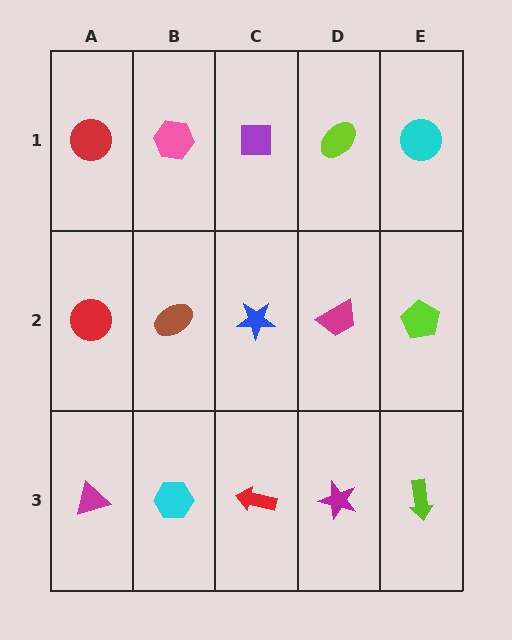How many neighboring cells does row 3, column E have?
2.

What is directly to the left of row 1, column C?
A pink hexagon.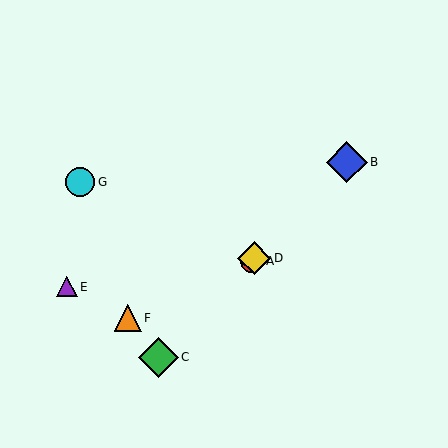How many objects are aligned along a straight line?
4 objects (A, B, C, D) are aligned along a straight line.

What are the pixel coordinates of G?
Object G is at (80, 182).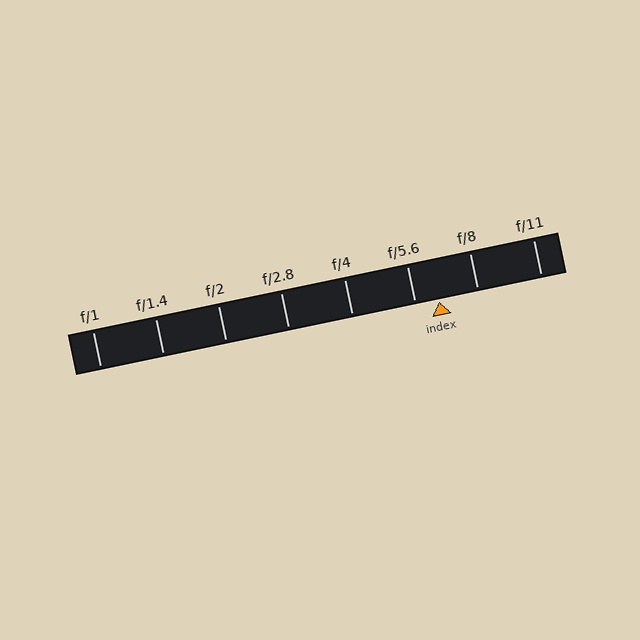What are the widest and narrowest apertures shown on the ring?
The widest aperture shown is f/1 and the narrowest is f/11.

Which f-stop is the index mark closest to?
The index mark is closest to f/5.6.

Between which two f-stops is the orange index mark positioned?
The index mark is between f/5.6 and f/8.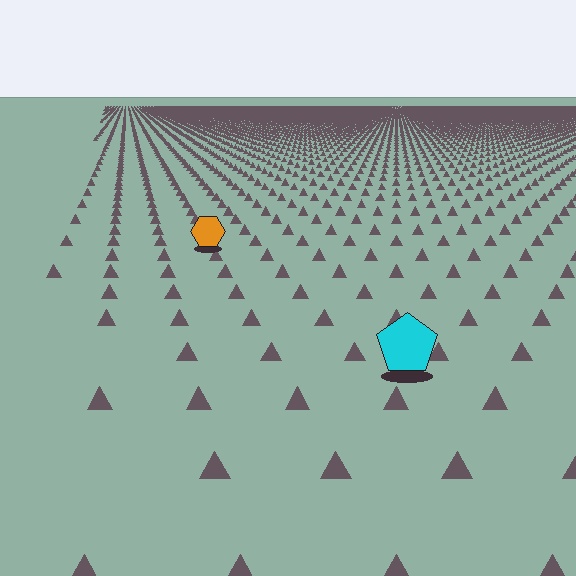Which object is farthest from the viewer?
The orange hexagon is farthest from the viewer. It appears smaller and the ground texture around it is denser.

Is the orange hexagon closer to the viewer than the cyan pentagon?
No. The cyan pentagon is closer — you can tell from the texture gradient: the ground texture is coarser near it.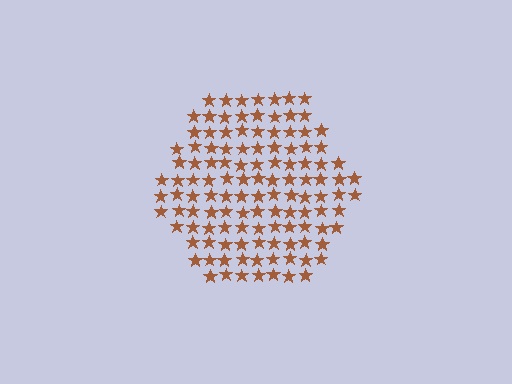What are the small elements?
The small elements are stars.